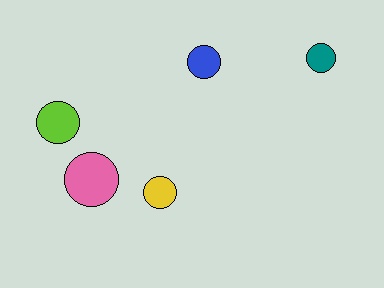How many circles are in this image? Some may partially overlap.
There are 5 circles.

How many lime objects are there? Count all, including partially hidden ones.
There is 1 lime object.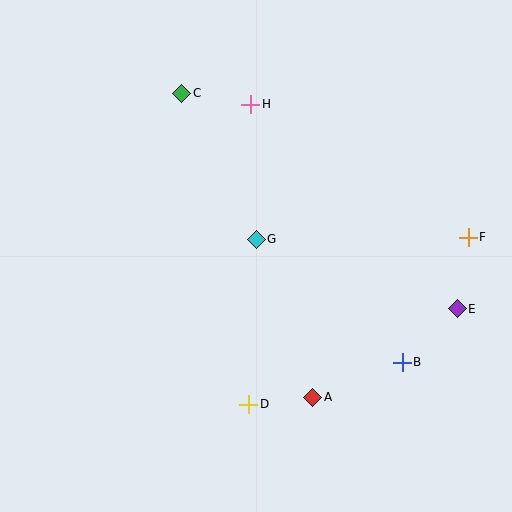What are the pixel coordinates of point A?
Point A is at (313, 397).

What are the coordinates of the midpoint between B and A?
The midpoint between B and A is at (358, 380).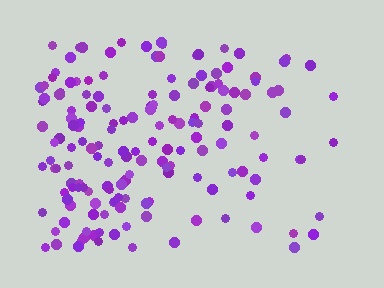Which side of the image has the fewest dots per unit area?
The right.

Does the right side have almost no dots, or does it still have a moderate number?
Still a moderate number, just noticeably fewer than the left.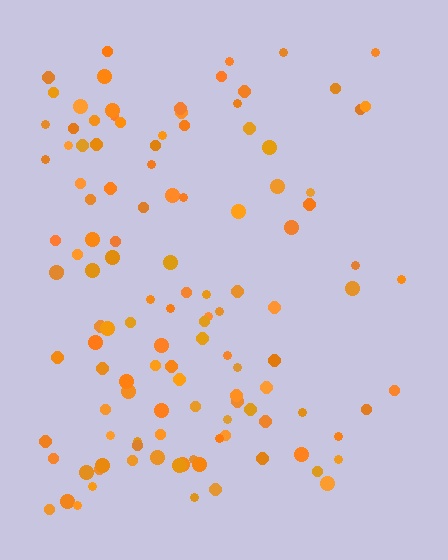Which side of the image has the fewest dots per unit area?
The right.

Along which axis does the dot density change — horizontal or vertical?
Horizontal.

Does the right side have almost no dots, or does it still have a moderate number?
Still a moderate number, just noticeably fewer than the left.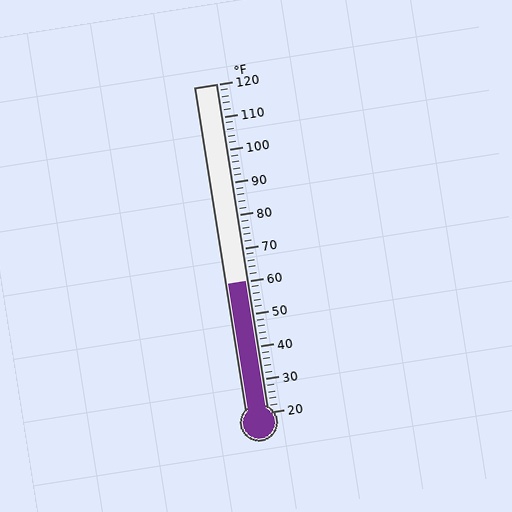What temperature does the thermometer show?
The thermometer shows approximately 60°F.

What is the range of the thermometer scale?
The thermometer scale ranges from 20°F to 120°F.